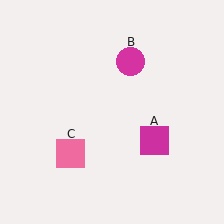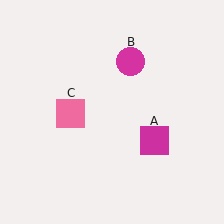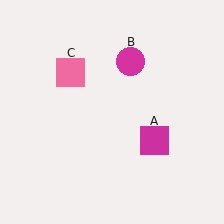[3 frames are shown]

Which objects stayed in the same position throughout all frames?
Magenta square (object A) and magenta circle (object B) remained stationary.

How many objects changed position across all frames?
1 object changed position: pink square (object C).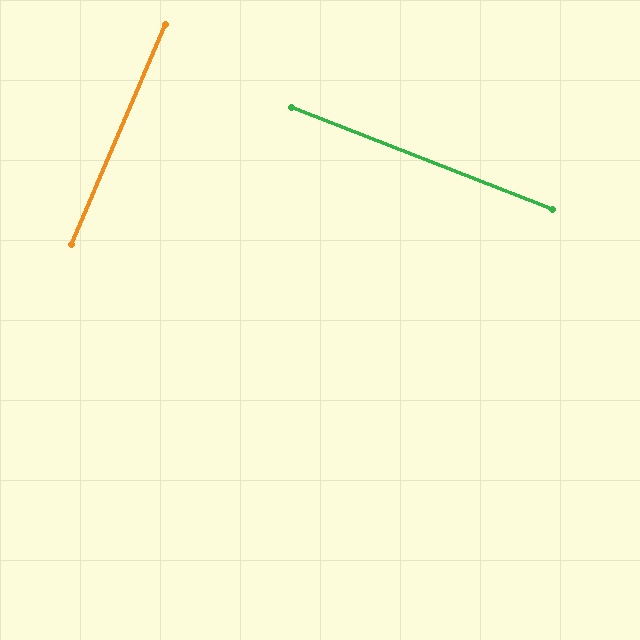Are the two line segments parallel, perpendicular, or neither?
Perpendicular — they meet at approximately 88°.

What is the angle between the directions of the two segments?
Approximately 88 degrees.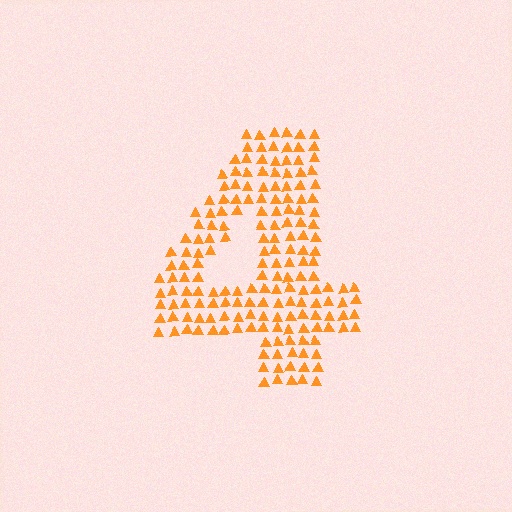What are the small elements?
The small elements are triangles.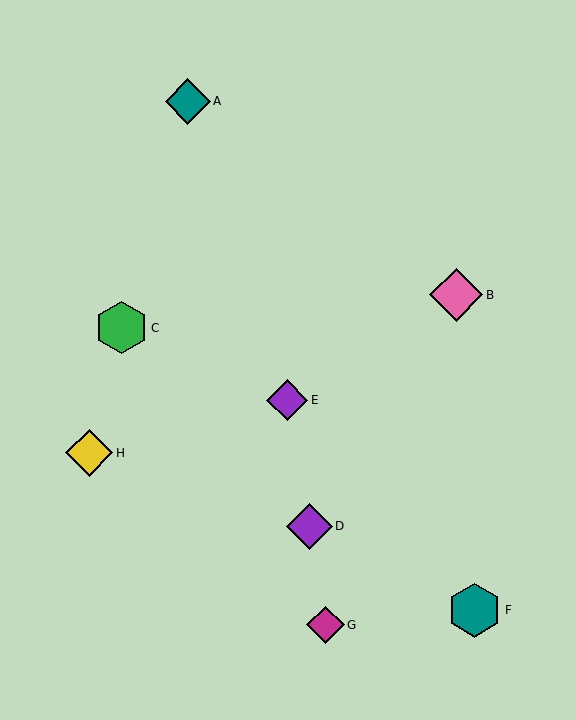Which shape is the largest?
The teal hexagon (labeled F) is the largest.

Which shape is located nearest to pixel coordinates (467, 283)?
The pink diamond (labeled B) at (456, 295) is nearest to that location.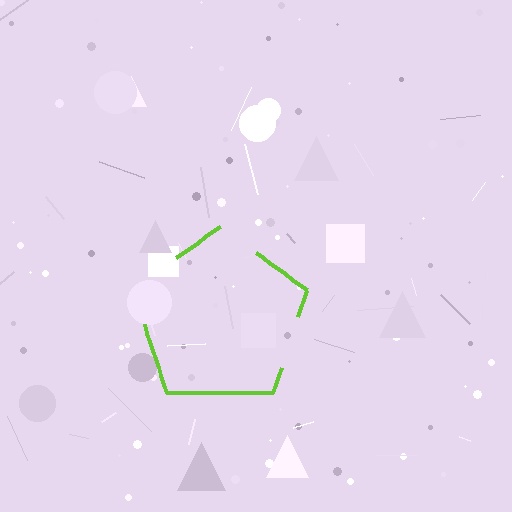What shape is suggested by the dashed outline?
The dashed outline suggests a pentagon.